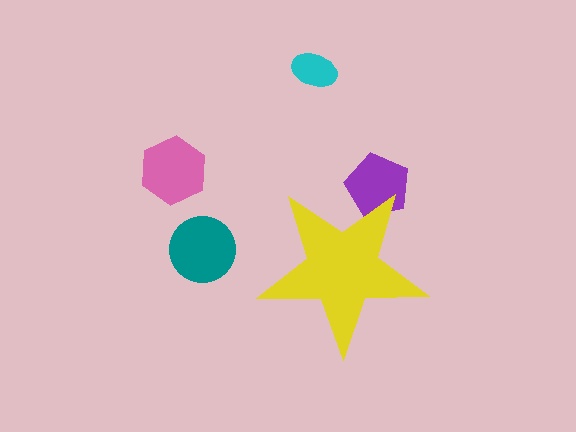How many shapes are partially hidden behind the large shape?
1 shape is partially hidden.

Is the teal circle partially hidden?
No, the teal circle is fully visible.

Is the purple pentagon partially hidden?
Yes, the purple pentagon is partially hidden behind the yellow star.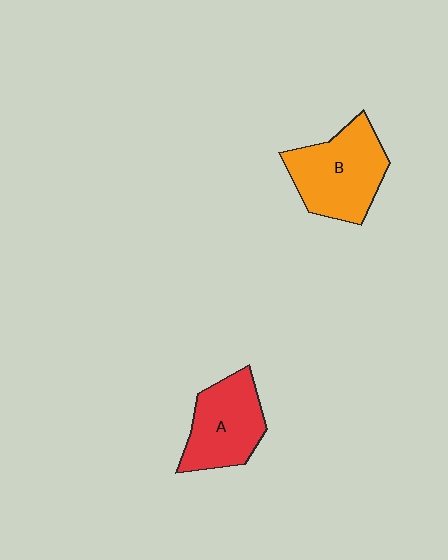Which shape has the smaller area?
Shape A (red).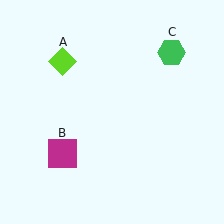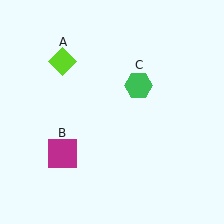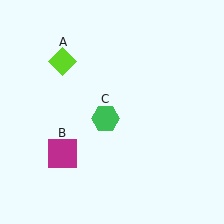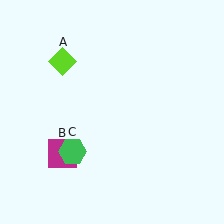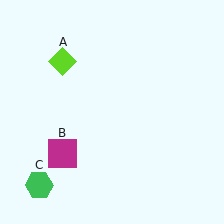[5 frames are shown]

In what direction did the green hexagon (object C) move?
The green hexagon (object C) moved down and to the left.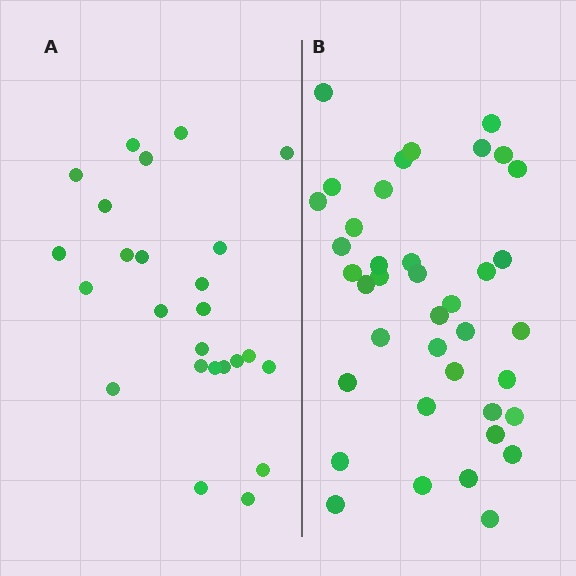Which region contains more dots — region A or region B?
Region B (the right region) has more dots.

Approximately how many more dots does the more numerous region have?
Region B has approximately 15 more dots than region A.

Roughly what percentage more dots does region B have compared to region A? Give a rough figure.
About 55% more.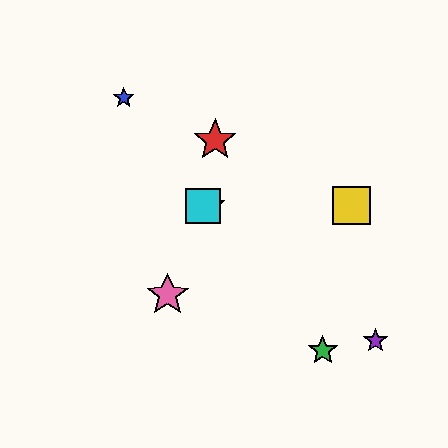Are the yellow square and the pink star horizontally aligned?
No, the yellow square is at y≈206 and the pink star is at y≈295.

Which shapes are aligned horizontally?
The yellow square, the orange star, the cyan square are aligned horizontally.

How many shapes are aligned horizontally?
3 shapes (the yellow square, the orange star, the cyan square) are aligned horizontally.